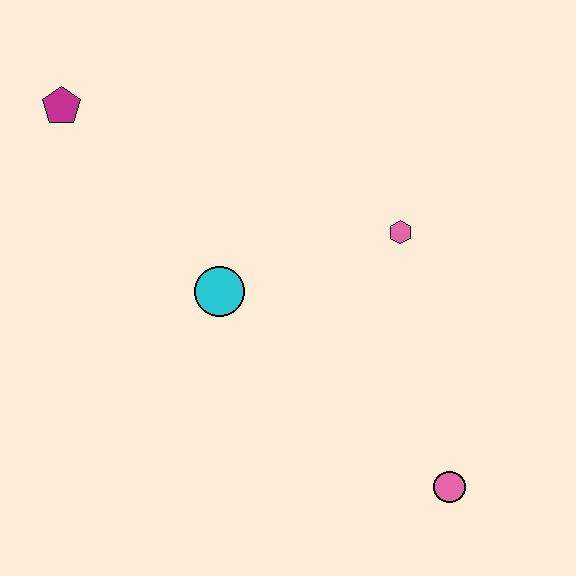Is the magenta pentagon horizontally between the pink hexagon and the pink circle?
No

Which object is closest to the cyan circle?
The pink hexagon is closest to the cyan circle.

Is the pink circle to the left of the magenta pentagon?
No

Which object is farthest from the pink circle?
The magenta pentagon is farthest from the pink circle.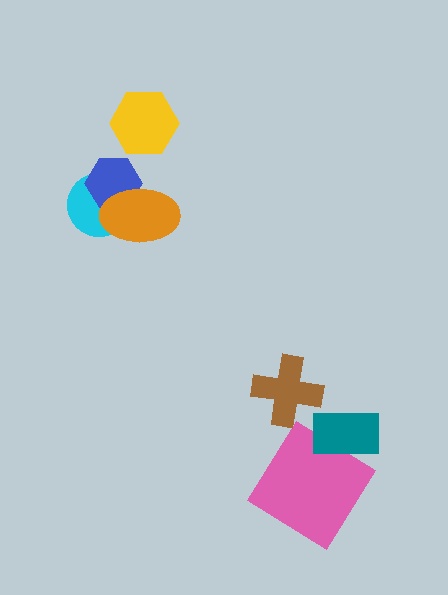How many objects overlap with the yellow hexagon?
0 objects overlap with the yellow hexagon.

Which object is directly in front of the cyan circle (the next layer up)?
The blue hexagon is directly in front of the cyan circle.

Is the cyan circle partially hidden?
Yes, it is partially covered by another shape.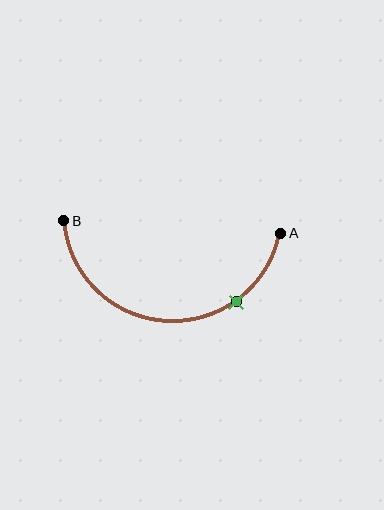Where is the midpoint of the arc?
The arc midpoint is the point on the curve farthest from the straight line joining A and B. It sits below that line.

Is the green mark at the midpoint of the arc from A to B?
No. The green mark lies on the arc but is closer to endpoint A. The arc midpoint would be at the point on the curve equidistant along the arc from both A and B.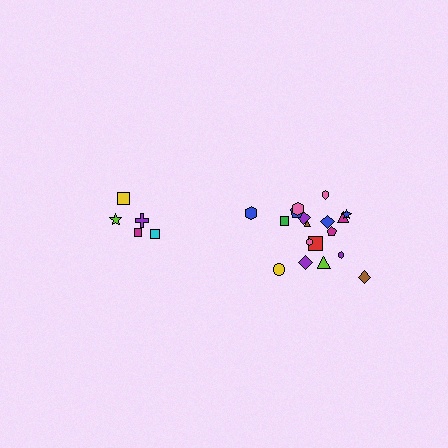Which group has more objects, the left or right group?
The right group.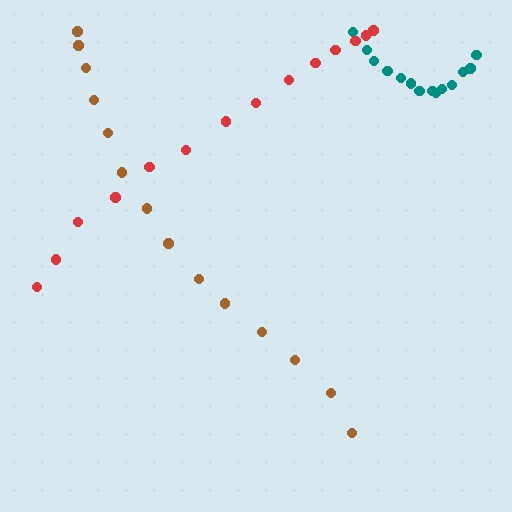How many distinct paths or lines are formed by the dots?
There are 3 distinct paths.